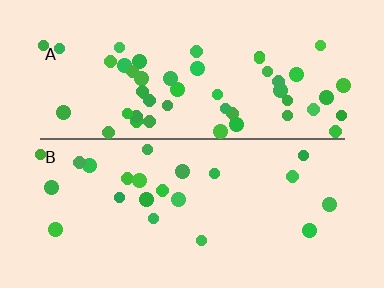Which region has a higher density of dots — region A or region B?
A (the top).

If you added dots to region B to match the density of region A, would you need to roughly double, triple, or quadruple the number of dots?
Approximately double.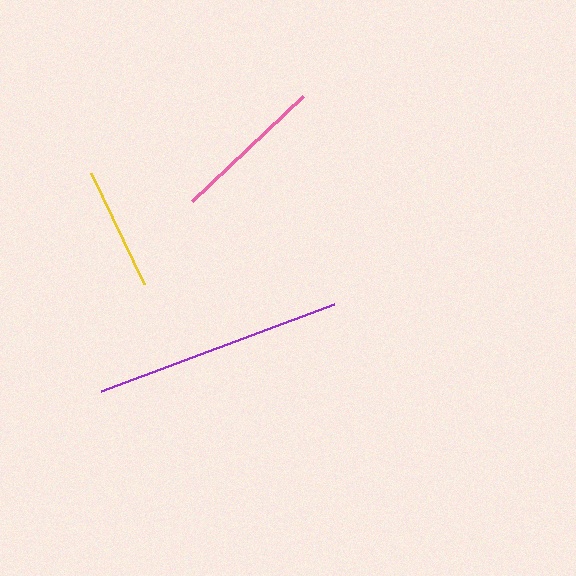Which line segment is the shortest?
The yellow line is the shortest at approximately 123 pixels.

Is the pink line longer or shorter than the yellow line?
The pink line is longer than the yellow line.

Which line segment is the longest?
The purple line is the longest at approximately 249 pixels.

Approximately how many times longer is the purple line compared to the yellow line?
The purple line is approximately 2.0 times the length of the yellow line.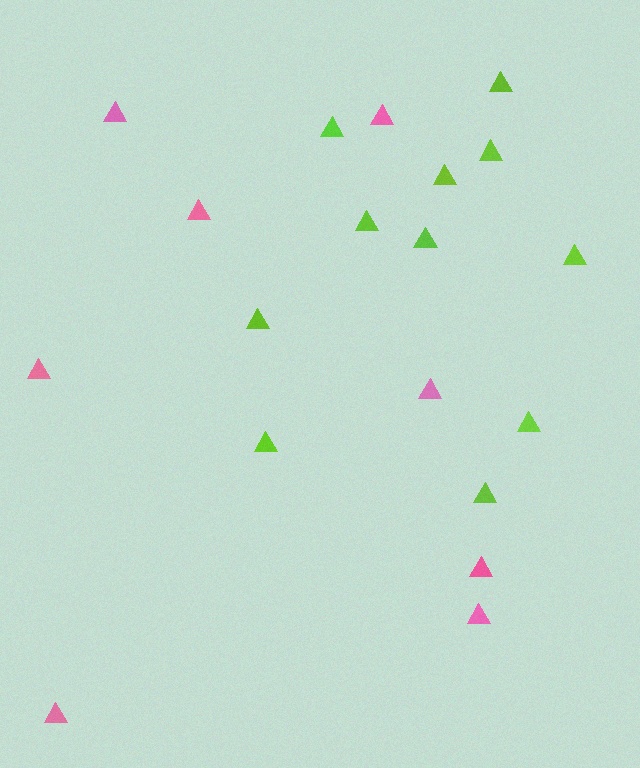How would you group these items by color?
There are 2 groups: one group of lime triangles (11) and one group of pink triangles (8).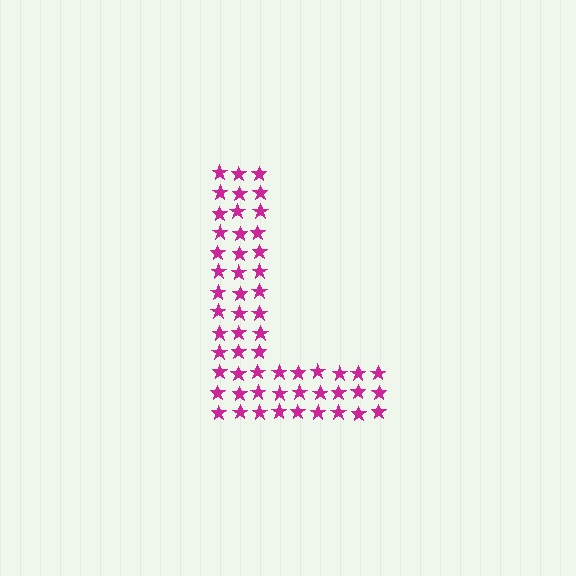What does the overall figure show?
The overall figure shows the letter L.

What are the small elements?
The small elements are stars.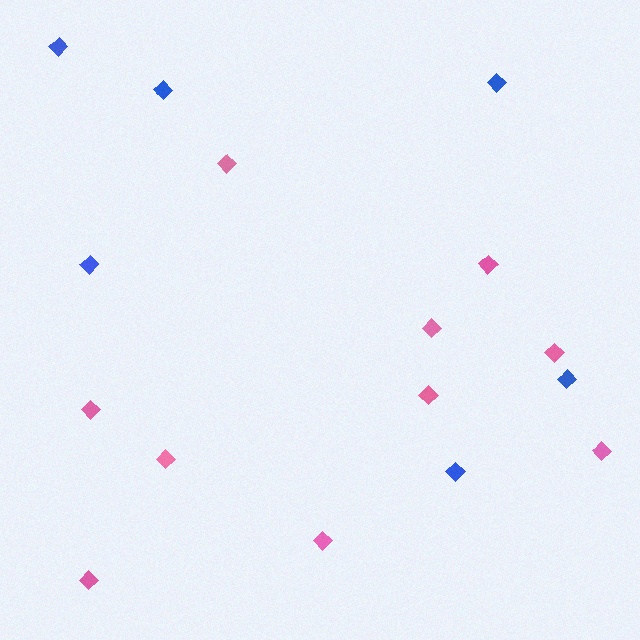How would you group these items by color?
There are 2 groups: one group of pink diamonds (10) and one group of blue diamonds (6).